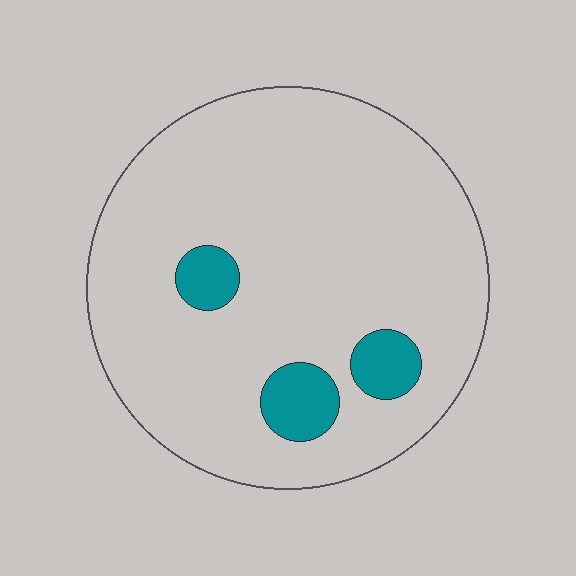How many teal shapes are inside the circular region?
3.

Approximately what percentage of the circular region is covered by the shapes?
Approximately 10%.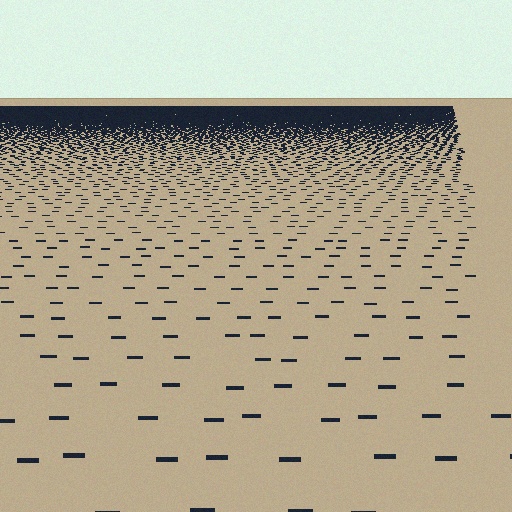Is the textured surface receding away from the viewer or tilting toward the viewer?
The surface is receding away from the viewer. Texture elements get smaller and denser toward the top.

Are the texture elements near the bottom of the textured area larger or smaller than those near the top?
Larger. Near the bottom, elements are closer to the viewer and appear at a bigger on-screen size.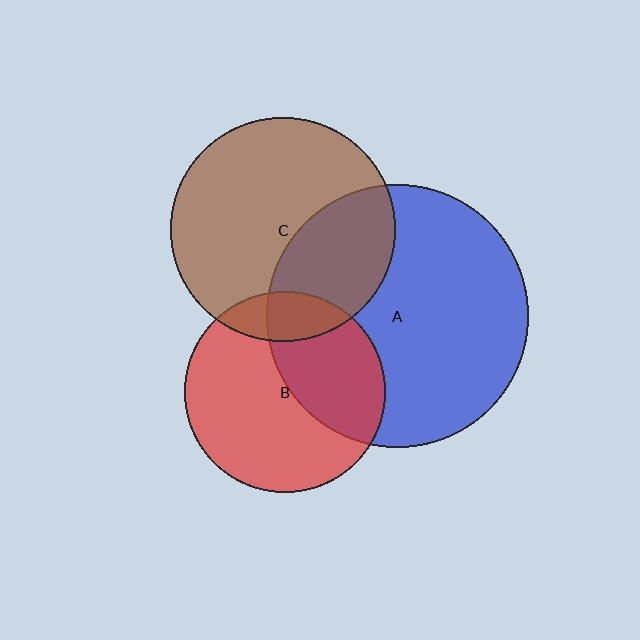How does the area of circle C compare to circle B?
Approximately 1.3 times.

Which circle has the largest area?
Circle A (blue).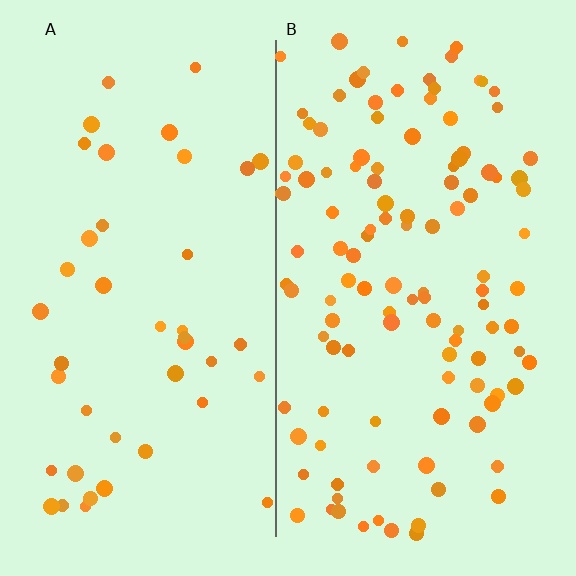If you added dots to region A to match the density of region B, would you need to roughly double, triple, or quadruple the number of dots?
Approximately triple.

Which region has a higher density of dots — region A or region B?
B (the right).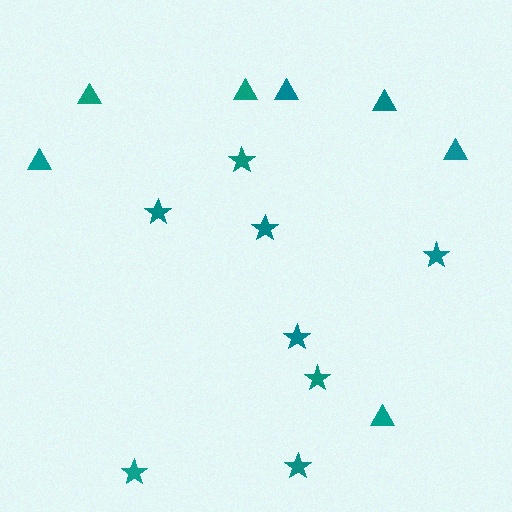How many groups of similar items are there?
There are 2 groups: one group of stars (8) and one group of triangles (7).